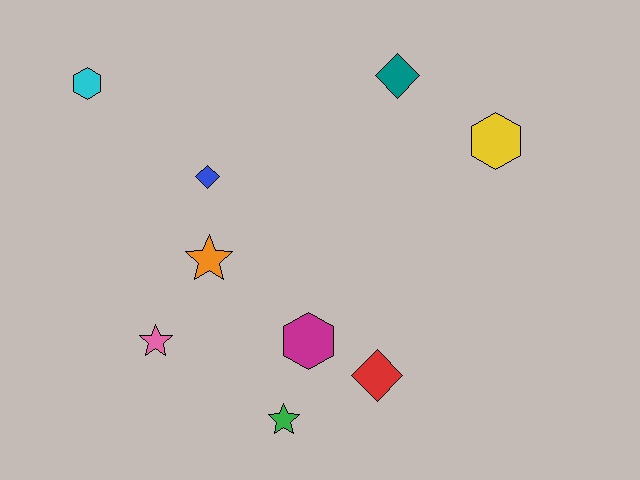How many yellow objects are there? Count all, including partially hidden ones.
There is 1 yellow object.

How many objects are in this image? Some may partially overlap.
There are 9 objects.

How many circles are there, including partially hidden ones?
There are no circles.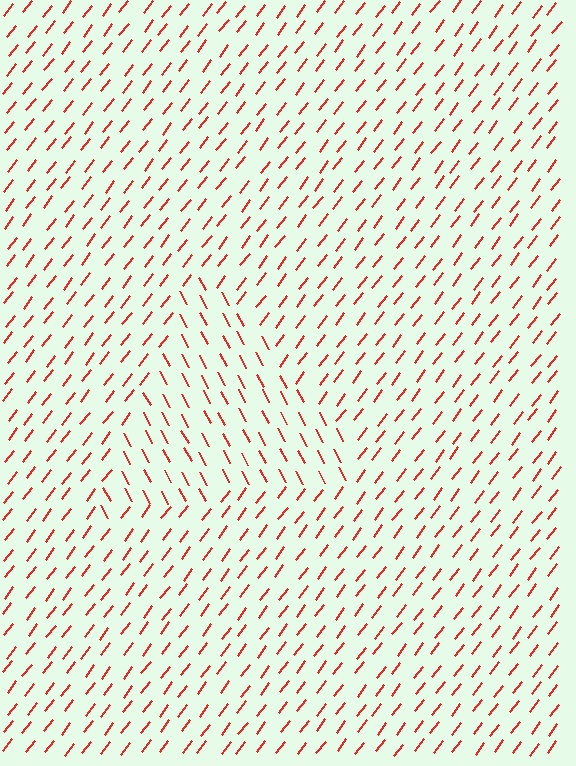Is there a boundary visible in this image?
Yes, there is a texture boundary formed by a change in line orientation.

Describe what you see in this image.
The image is filled with small red line segments. A triangle region in the image has lines oriented differently from the surrounding lines, creating a visible texture boundary.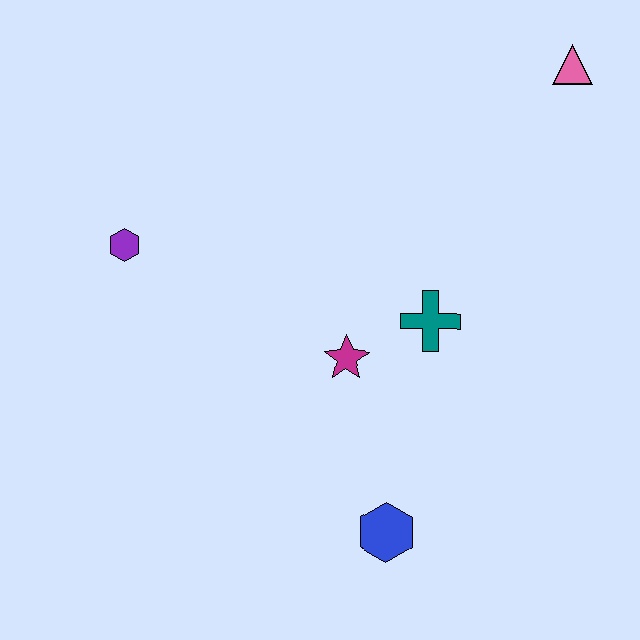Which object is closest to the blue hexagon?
The magenta star is closest to the blue hexagon.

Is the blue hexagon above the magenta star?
No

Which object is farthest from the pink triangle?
The blue hexagon is farthest from the pink triangle.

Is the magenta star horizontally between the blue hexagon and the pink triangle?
No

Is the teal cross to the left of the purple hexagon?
No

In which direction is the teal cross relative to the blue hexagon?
The teal cross is above the blue hexagon.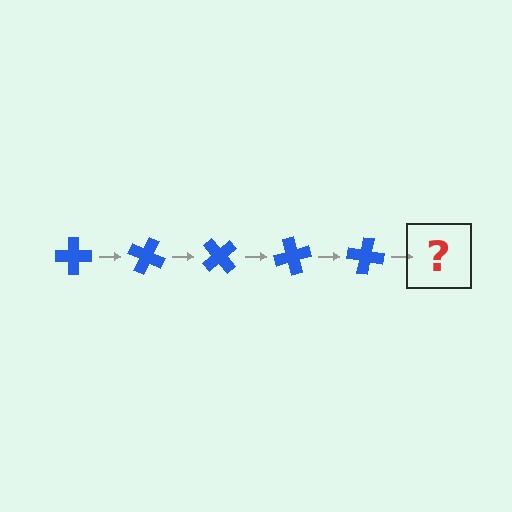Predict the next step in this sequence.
The next step is a blue cross rotated 125 degrees.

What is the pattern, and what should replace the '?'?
The pattern is that the cross rotates 25 degrees each step. The '?' should be a blue cross rotated 125 degrees.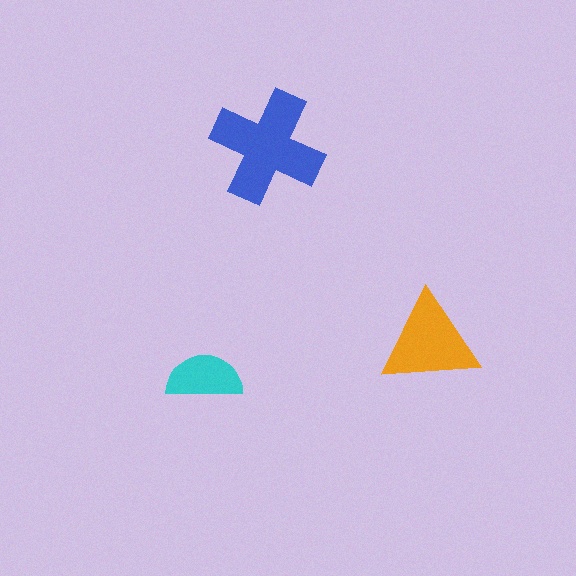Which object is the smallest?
The cyan semicircle.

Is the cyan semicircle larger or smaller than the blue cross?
Smaller.